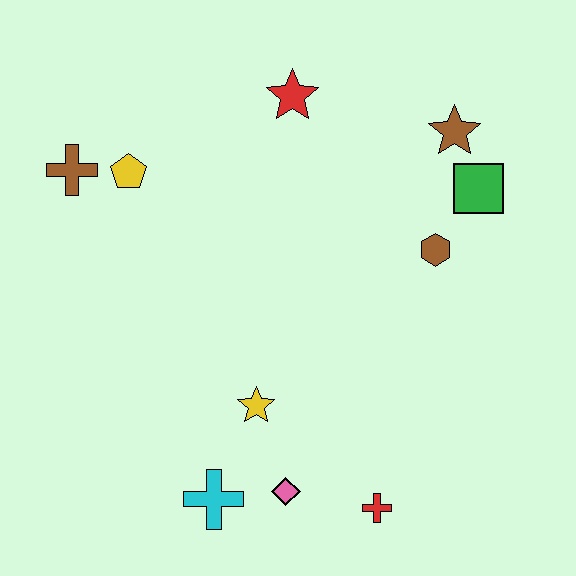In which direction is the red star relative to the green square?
The red star is to the left of the green square.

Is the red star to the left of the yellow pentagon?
No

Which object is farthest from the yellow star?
The brown star is farthest from the yellow star.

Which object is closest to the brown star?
The green square is closest to the brown star.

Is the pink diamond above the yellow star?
No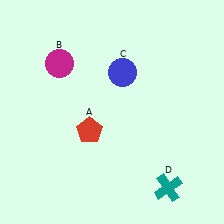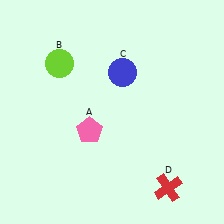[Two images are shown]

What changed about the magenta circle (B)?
In Image 1, B is magenta. In Image 2, it changed to lime.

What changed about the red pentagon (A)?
In Image 1, A is red. In Image 2, it changed to pink.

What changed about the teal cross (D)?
In Image 1, D is teal. In Image 2, it changed to red.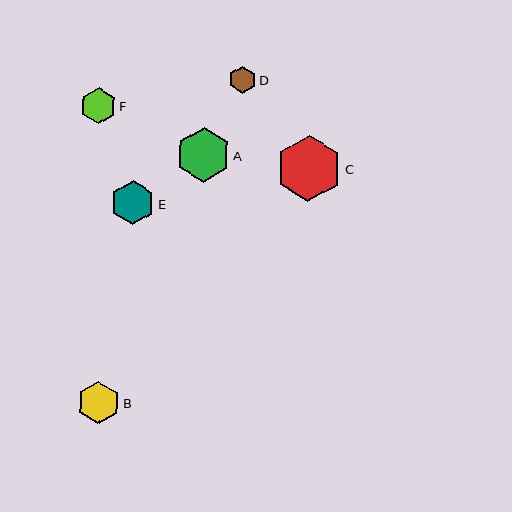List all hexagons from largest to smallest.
From largest to smallest: C, A, E, B, F, D.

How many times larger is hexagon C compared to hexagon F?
Hexagon C is approximately 1.8 times the size of hexagon F.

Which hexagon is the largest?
Hexagon C is the largest with a size of approximately 66 pixels.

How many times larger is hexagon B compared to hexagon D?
Hexagon B is approximately 1.6 times the size of hexagon D.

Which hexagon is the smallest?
Hexagon D is the smallest with a size of approximately 27 pixels.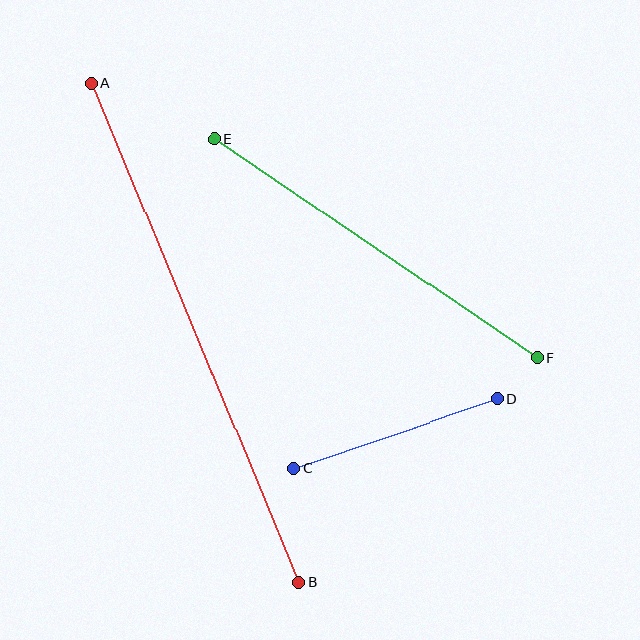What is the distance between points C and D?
The distance is approximately 216 pixels.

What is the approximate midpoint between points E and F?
The midpoint is at approximately (376, 248) pixels.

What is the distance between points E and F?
The distance is approximately 390 pixels.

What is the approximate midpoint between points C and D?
The midpoint is at approximately (395, 434) pixels.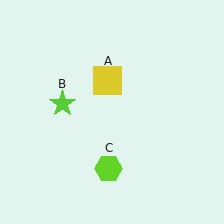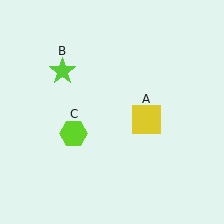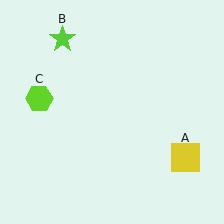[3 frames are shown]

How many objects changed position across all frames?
3 objects changed position: yellow square (object A), lime star (object B), lime hexagon (object C).